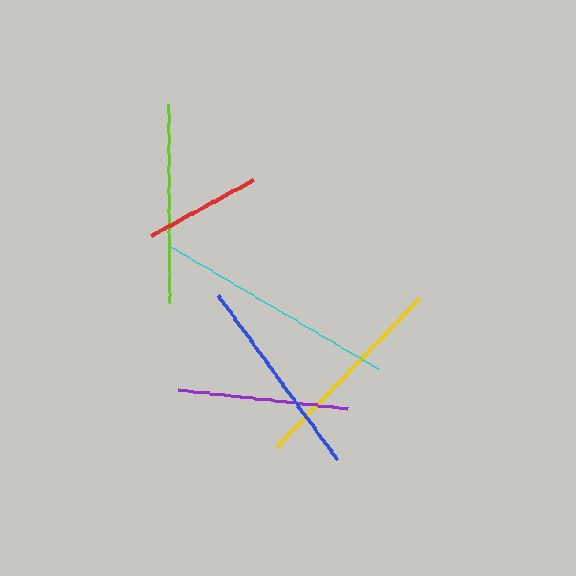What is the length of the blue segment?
The blue segment is approximately 203 pixels long.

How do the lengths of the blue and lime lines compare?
The blue and lime lines are approximately the same length.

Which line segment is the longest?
The cyan line is the longest at approximately 244 pixels.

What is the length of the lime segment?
The lime segment is approximately 198 pixels long.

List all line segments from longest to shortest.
From longest to shortest: cyan, yellow, blue, lime, purple, red.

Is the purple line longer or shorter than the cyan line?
The cyan line is longer than the purple line.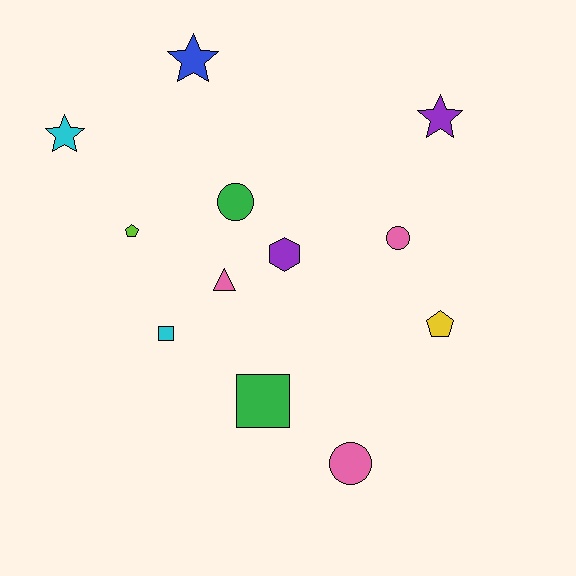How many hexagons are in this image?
There is 1 hexagon.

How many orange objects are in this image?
There are no orange objects.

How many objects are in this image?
There are 12 objects.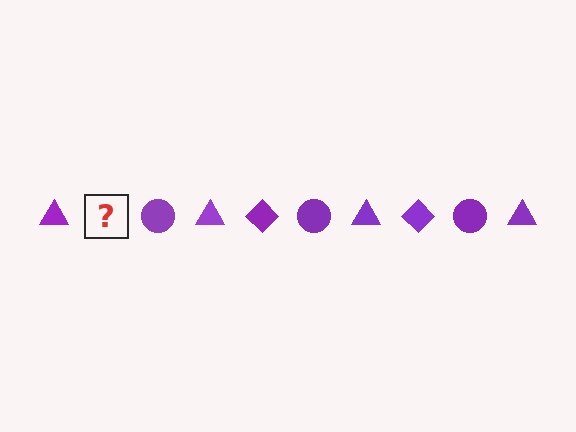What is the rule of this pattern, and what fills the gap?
The rule is that the pattern cycles through triangle, diamond, circle shapes in purple. The gap should be filled with a purple diamond.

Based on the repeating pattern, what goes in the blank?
The blank should be a purple diamond.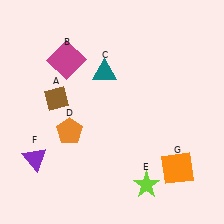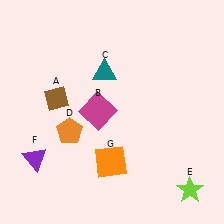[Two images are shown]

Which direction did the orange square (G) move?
The orange square (G) moved left.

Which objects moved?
The objects that moved are: the magenta square (B), the lime star (E), the orange square (G).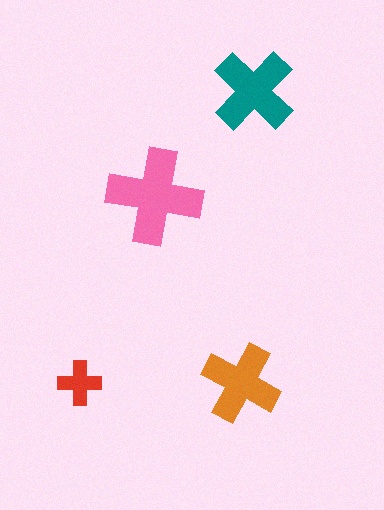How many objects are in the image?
There are 4 objects in the image.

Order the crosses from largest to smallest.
the pink one, the teal one, the orange one, the red one.